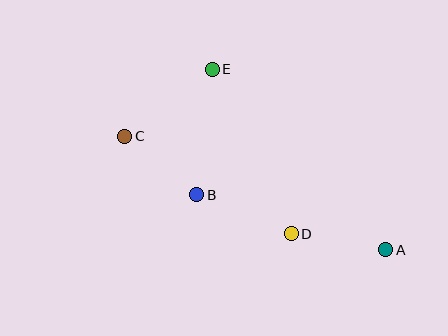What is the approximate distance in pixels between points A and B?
The distance between A and B is approximately 197 pixels.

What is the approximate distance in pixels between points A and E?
The distance between A and E is approximately 250 pixels.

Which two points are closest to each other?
Points B and C are closest to each other.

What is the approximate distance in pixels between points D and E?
The distance between D and E is approximately 182 pixels.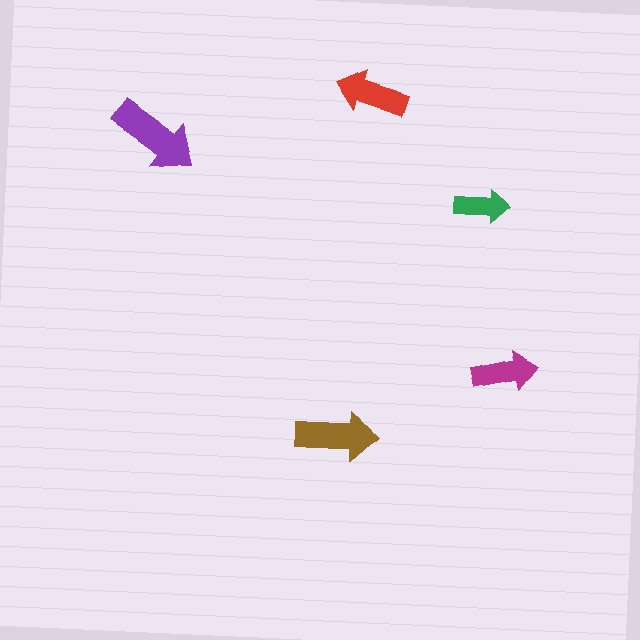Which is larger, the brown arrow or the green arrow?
The brown one.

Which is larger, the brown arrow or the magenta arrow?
The brown one.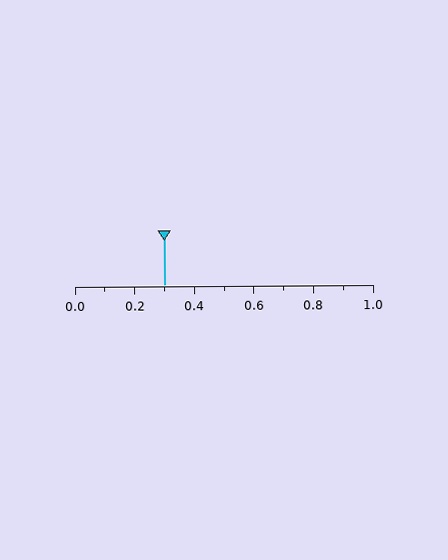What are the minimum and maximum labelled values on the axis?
The axis runs from 0.0 to 1.0.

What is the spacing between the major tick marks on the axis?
The major ticks are spaced 0.2 apart.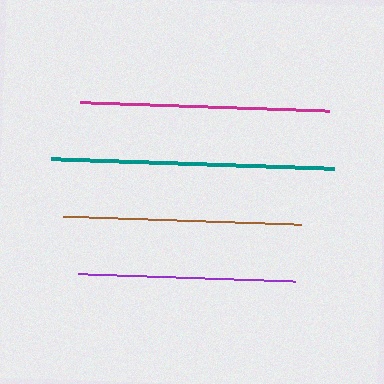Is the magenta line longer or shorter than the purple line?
The magenta line is longer than the purple line.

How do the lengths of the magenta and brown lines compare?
The magenta and brown lines are approximately the same length.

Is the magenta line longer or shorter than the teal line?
The teal line is longer than the magenta line.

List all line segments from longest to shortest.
From longest to shortest: teal, magenta, brown, purple.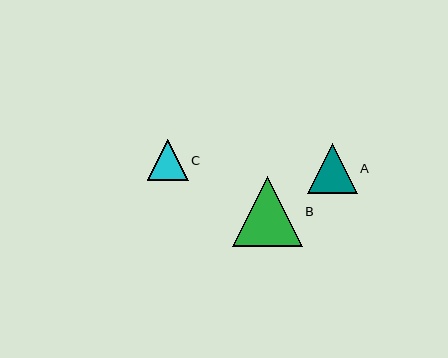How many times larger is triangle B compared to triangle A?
Triangle B is approximately 1.4 times the size of triangle A.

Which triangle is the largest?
Triangle B is the largest with a size of approximately 70 pixels.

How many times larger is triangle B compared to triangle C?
Triangle B is approximately 1.7 times the size of triangle C.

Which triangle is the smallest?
Triangle C is the smallest with a size of approximately 41 pixels.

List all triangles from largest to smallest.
From largest to smallest: B, A, C.